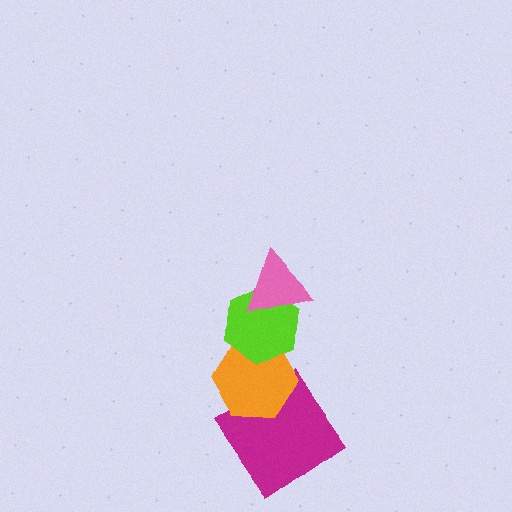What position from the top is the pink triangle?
The pink triangle is 1st from the top.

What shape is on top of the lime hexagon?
The pink triangle is on top of the lime hexagon.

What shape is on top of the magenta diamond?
The orange hexagon is on top of the magenta diamond.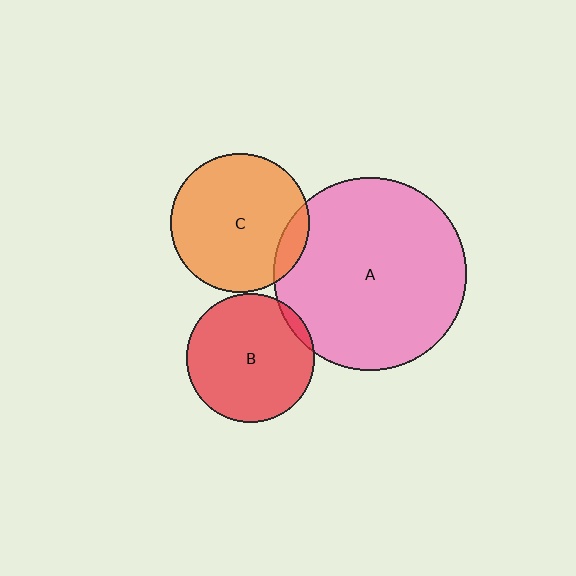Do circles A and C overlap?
Yes.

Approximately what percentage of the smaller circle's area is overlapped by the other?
Approximately 10%.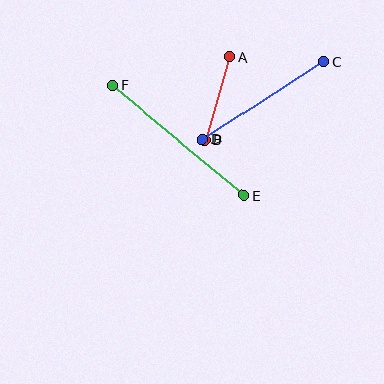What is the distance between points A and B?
The distance is approximately 87 pixels.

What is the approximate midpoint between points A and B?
The midpoint is at approximately (217, 99) pixels.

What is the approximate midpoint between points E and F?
The midpoint is at approximately (178, 140) pixels.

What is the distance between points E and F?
The distance is approximately 171 pixels.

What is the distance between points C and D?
The distance is approximately 144 pixels.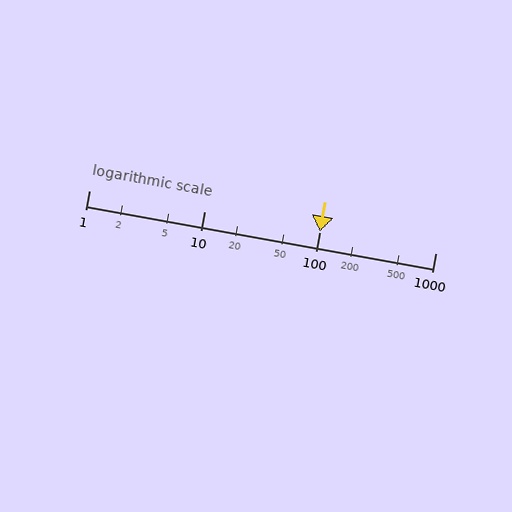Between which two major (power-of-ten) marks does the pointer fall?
The pointer is between 100 and 1000.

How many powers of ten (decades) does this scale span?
The scale spans 3 decades, from 1 to 1000.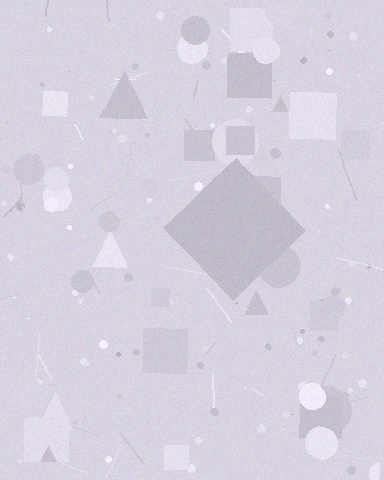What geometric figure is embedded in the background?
A diamond is embedded in the background.